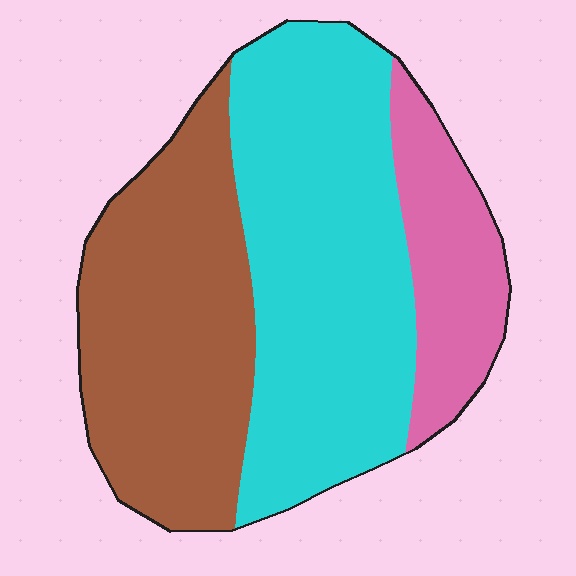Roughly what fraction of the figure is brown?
Brown covers about 35% of the figure.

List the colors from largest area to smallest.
From largest to smallest: cyan, brown, pink.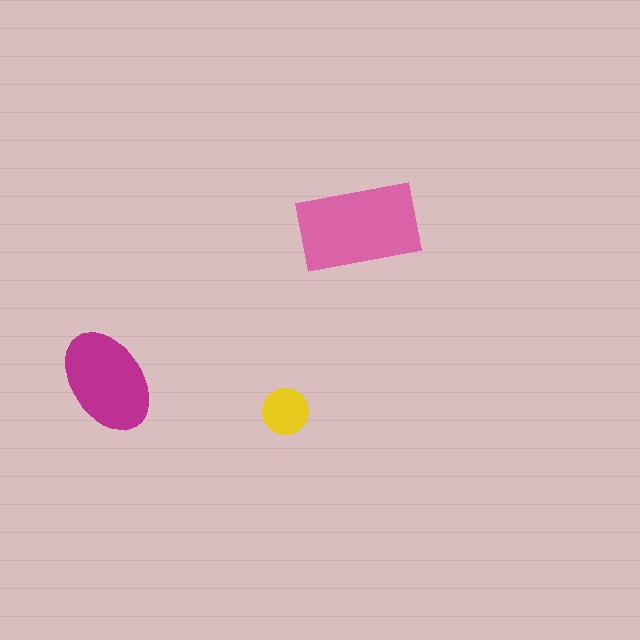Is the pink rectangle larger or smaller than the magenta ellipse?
Larger.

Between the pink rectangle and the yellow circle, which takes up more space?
The pink rectangle.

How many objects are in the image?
There are 3 objects in the image.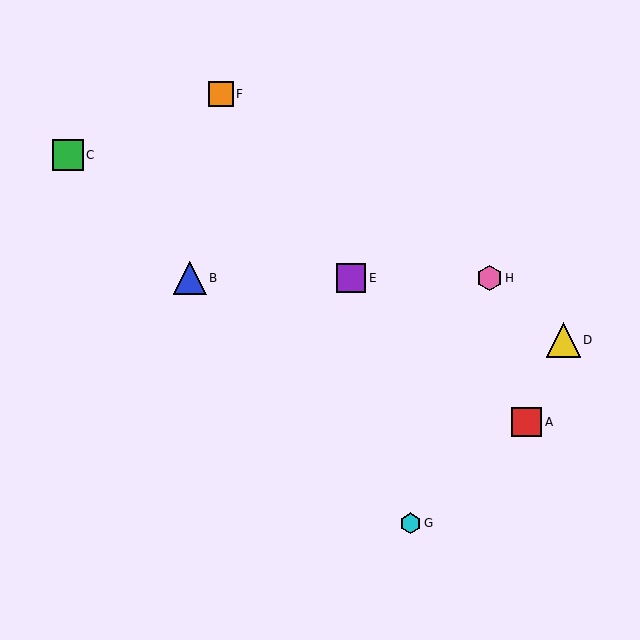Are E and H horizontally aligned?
Yes, both are at y≈278.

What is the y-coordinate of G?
Object G is at y≈523.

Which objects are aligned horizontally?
Objects B, E, H are aligned horizontally.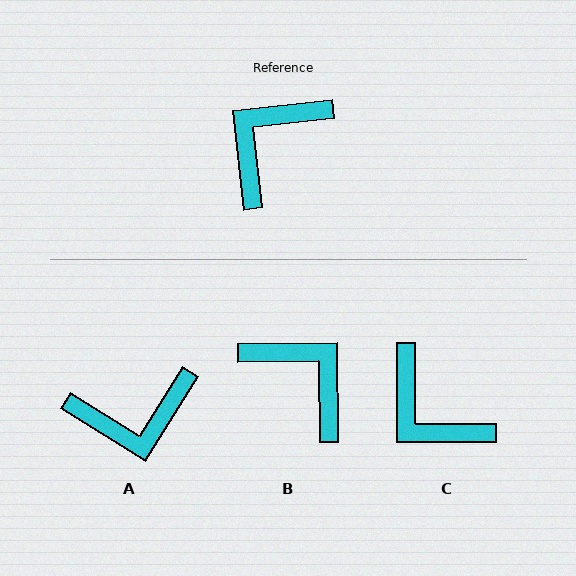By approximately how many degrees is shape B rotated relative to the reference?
Approximately 96 degrees clockwise.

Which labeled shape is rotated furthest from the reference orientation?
A, about 142 degrees away.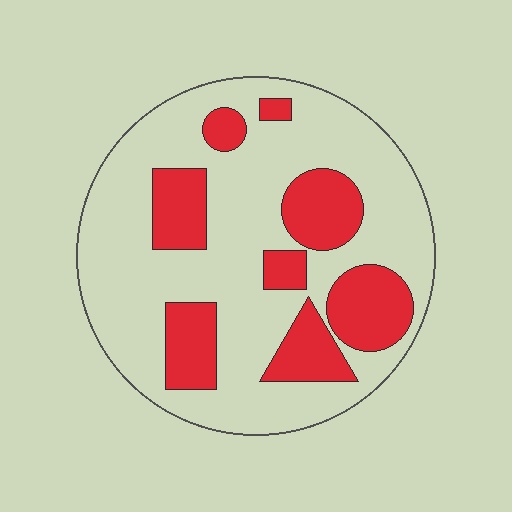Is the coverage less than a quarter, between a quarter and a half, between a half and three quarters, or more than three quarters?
Between a quarter and a half.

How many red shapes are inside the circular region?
8.